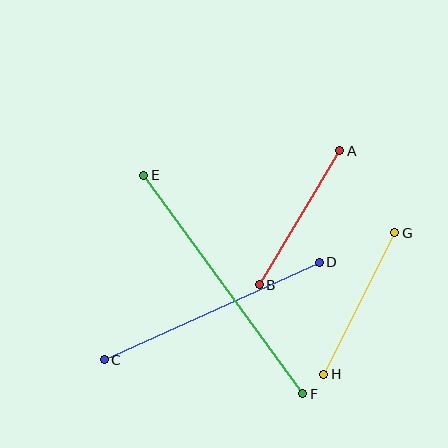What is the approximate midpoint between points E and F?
The midpoint is at approximately (223, 284) pixels.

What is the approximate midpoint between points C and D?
The midpoint is at approximately (212, 311) pixels.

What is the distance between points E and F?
The distance is approximately 270 pixels.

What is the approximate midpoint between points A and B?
The midpoint is at approximately (300, 218) pixels.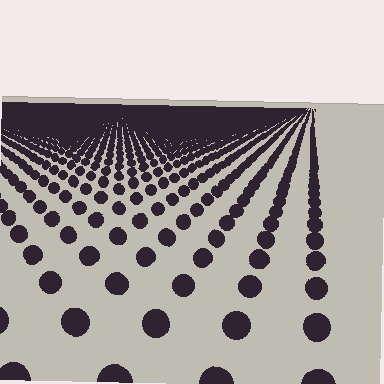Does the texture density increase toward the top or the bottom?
Density increases toward the top.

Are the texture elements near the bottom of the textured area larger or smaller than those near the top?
Larger. Near the bottom, elements are closer to the viewer and appear at a bigger on-screen size.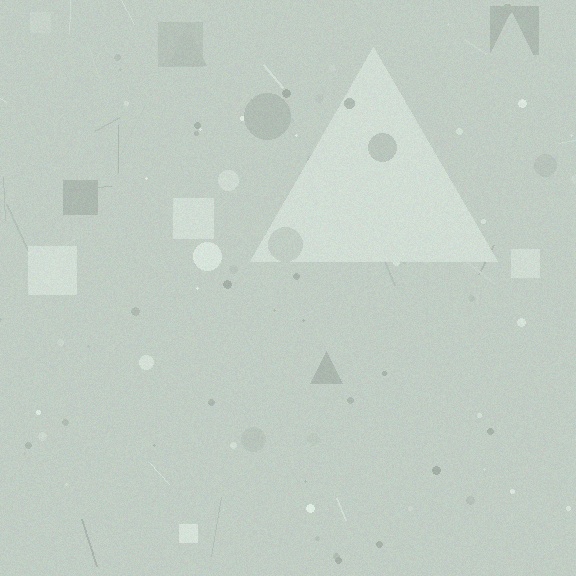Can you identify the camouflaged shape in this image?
The camouflaged shape is a triangle.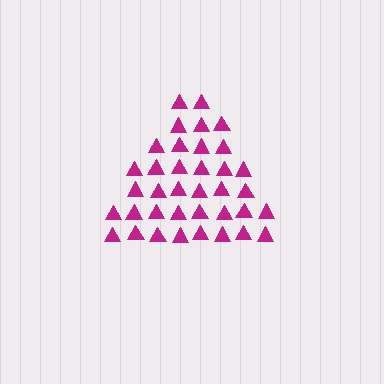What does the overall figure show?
The overall figure shows a triangle.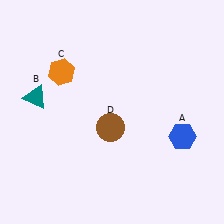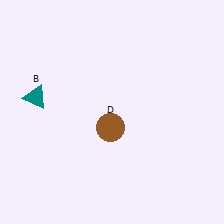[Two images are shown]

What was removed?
The orange hexagon (C), the blue hexagon (A) were removed in Image 2.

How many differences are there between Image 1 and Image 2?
There are 2 differences between the two images.